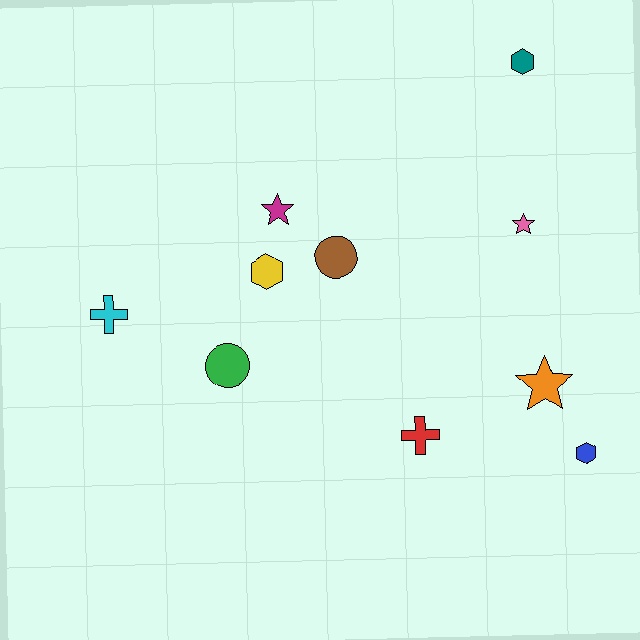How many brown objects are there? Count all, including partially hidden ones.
There is 1 brown object.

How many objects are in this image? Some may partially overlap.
There are 10 objects.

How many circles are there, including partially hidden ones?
There are 2 circles.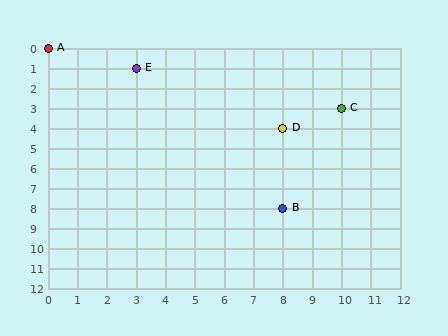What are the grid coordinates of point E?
Point E is at grid coordinates (3, 1).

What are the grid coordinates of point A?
Point A is at grid coordinates (0, 0).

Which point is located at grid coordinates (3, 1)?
Point E is at (3, 1).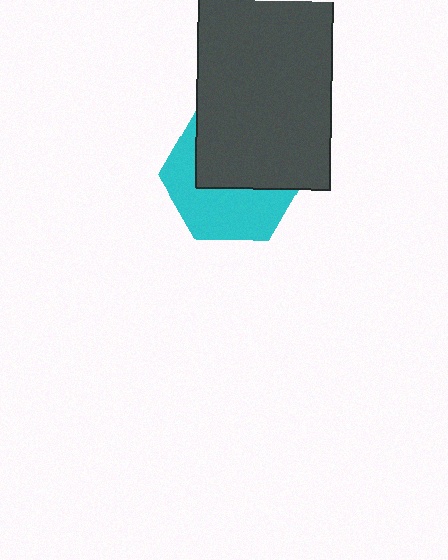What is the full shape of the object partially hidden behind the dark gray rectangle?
The partially hidden object is a cyan hexagon.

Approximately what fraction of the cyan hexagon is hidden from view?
Roughly 52% of the cyan hexagon is hidden behind the dark gray rectangle.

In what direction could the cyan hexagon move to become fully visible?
The cyan hexagon could move down. That would shift it out from behind the dark gray rectangle entirely.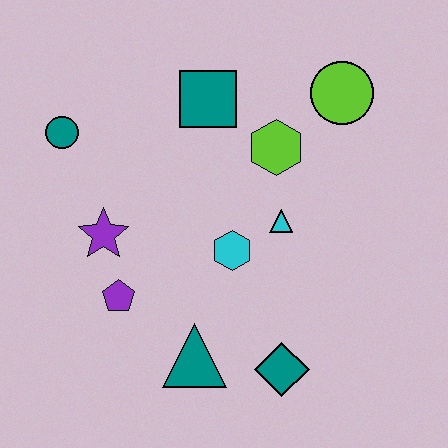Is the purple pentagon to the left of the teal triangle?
Yes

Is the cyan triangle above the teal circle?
No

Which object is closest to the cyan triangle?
The cyan hexagon is closest to the cyan triangle.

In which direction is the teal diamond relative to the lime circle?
The teal diamond is below the lime circle.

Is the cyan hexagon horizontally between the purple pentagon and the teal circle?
No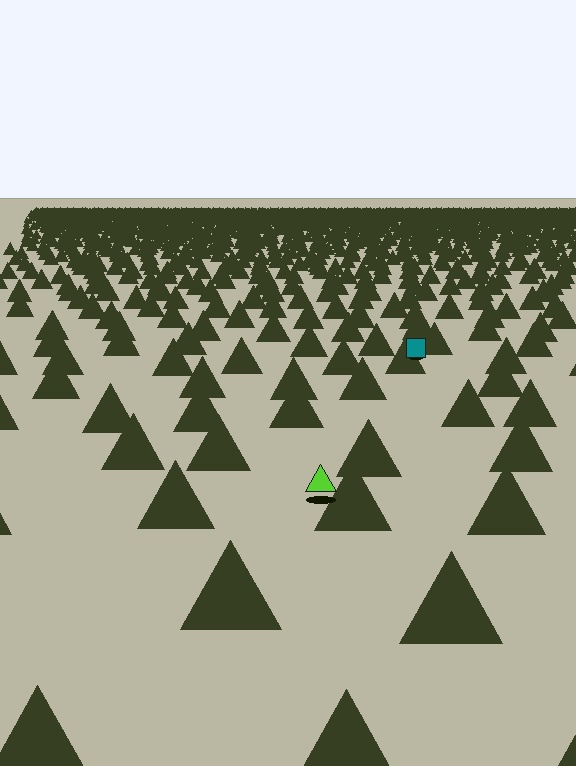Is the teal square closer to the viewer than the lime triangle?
No. The lime triangle is closer — you can tell from the texture gradient: the ground texture is coarser near it.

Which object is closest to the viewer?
The lime triangle is closest. The texture marks near it are larger and more spread out.